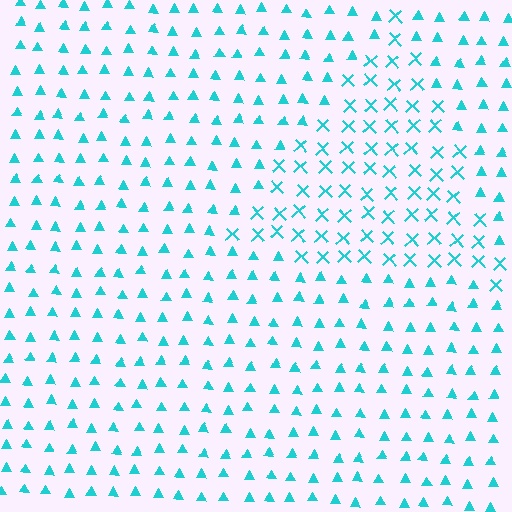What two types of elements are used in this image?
The image uses X marks inside the triangle region and triangles outside it.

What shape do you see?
I see a triangle.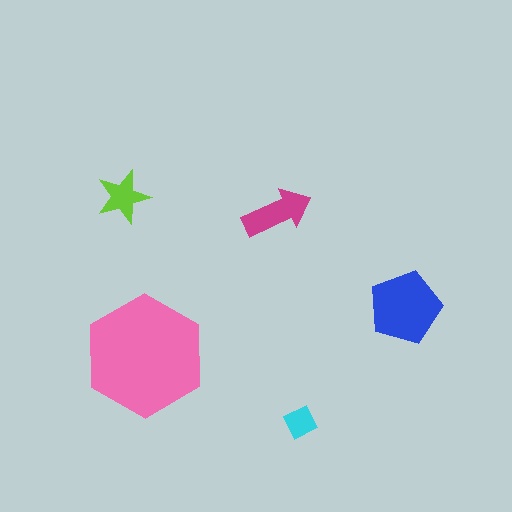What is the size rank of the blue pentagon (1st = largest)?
2nd.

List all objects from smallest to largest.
The cyan square, the lime star, the magenta arrow, the blue pentagon, the pink hexagon.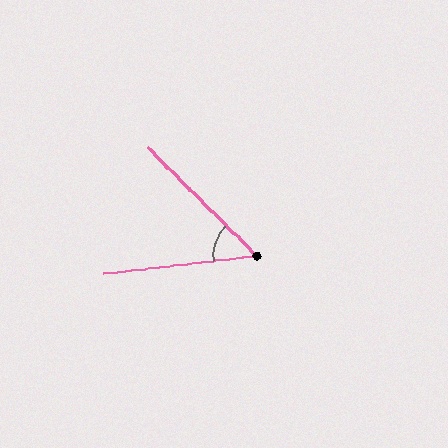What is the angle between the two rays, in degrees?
Approximately 51 degrees.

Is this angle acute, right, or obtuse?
It is acute.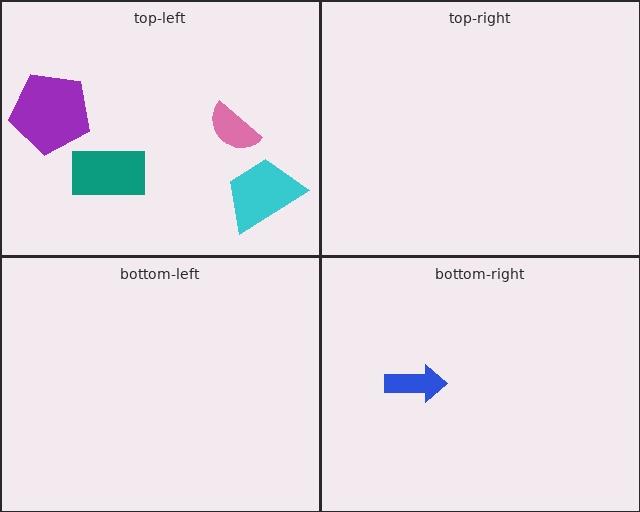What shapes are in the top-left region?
The teal rectangle, the pink semicircle, the cyan trapezoid, the purple pentagon.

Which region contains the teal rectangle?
The top-left region.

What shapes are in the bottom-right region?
The blue arrow.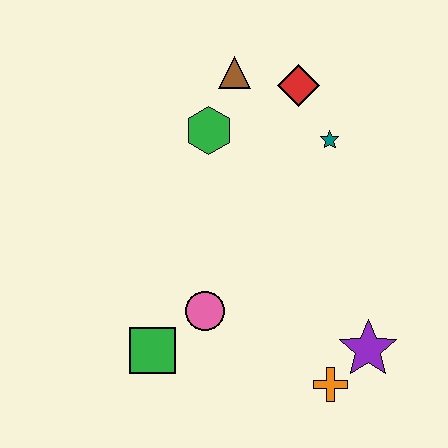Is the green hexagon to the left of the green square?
No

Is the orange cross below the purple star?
Yes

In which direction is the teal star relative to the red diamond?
The teal star is below the red diamond.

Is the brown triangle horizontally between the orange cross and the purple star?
No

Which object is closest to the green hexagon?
The brown triangle is closest to the green hexagon.